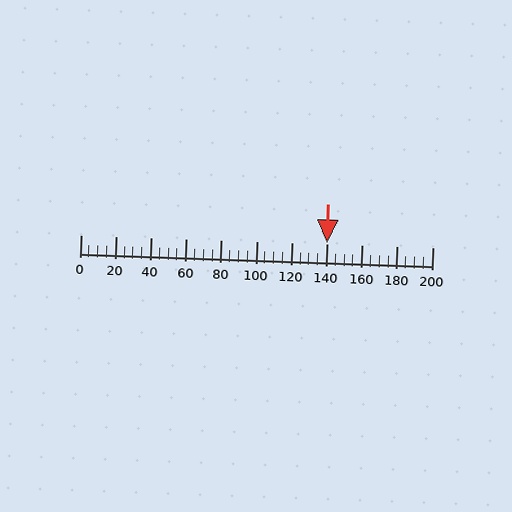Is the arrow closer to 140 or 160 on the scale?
The arrow is closer to 140.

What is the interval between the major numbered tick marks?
The major tick marks are spaced 20 units apart.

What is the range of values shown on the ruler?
The ruler shows values from 0 to 200.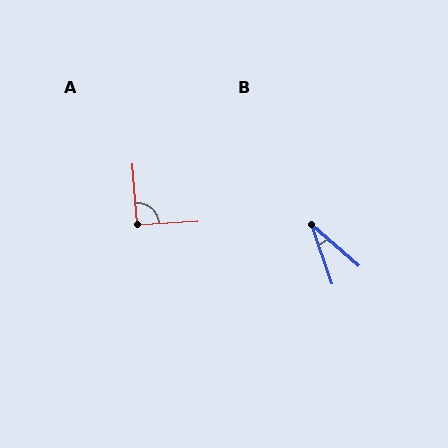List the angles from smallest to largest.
B (30°), A (91°).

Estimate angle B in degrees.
Approximately 30 degrees.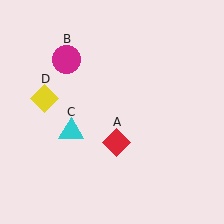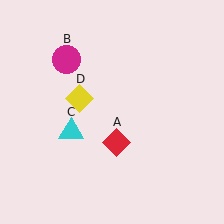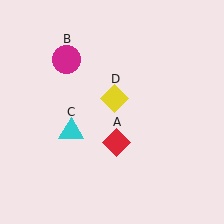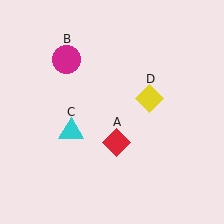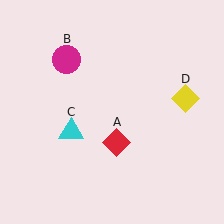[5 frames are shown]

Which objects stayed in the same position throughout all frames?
Red diamond (object A) and magenta circle (object B) and cyan triangle (object C) remained stationary.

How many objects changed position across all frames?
1 object changed position: yellow diamond (object D).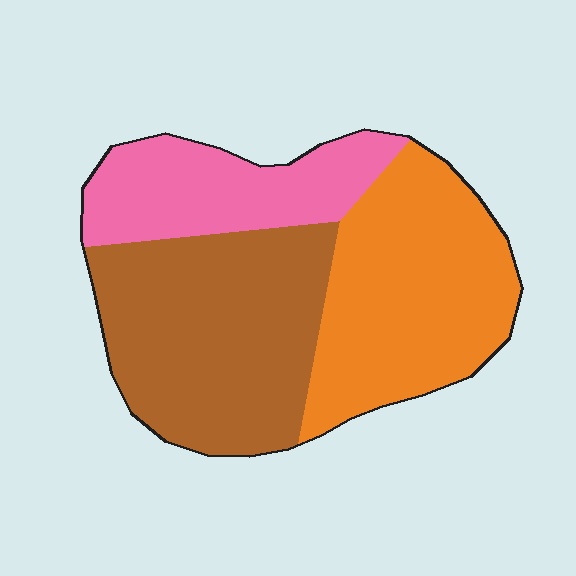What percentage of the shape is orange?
Orange covers roughly 35% of the shape.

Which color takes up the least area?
Pink, at roughly 25%.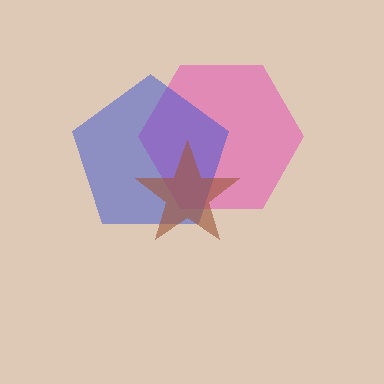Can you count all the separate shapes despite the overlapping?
Yes, there are 3 separate shapes.